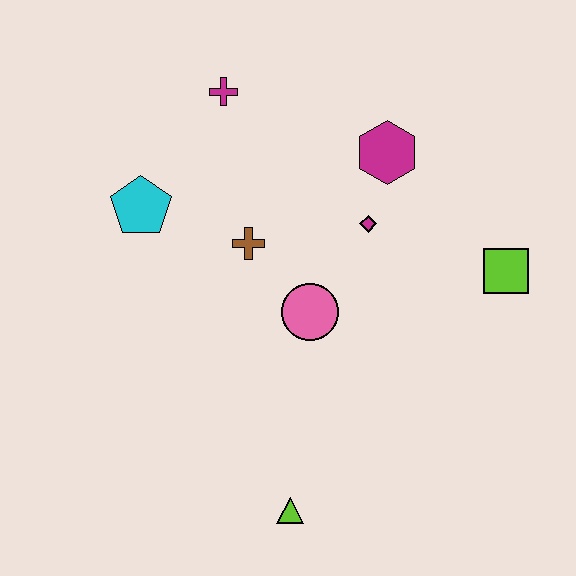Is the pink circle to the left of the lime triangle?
No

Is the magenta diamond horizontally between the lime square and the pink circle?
Yes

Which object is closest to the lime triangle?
The pink circle is closest to the lime triangle.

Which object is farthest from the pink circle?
The magenta cross is farthest from the pink circle.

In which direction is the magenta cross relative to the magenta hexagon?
The magenta cross is to the left of the magenta hexagon.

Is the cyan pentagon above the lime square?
Yes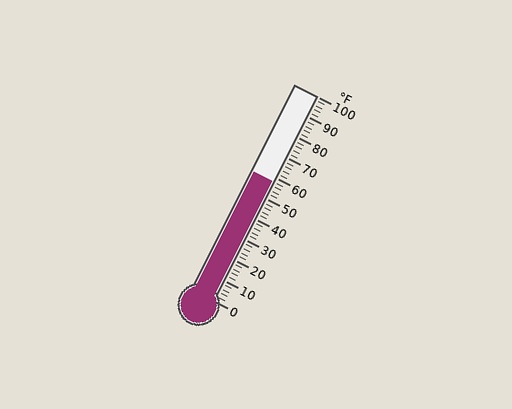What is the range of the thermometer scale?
The thermometer scale ranges from 0°F to 100°F.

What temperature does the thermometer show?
The thermometer shows approximately 58°F.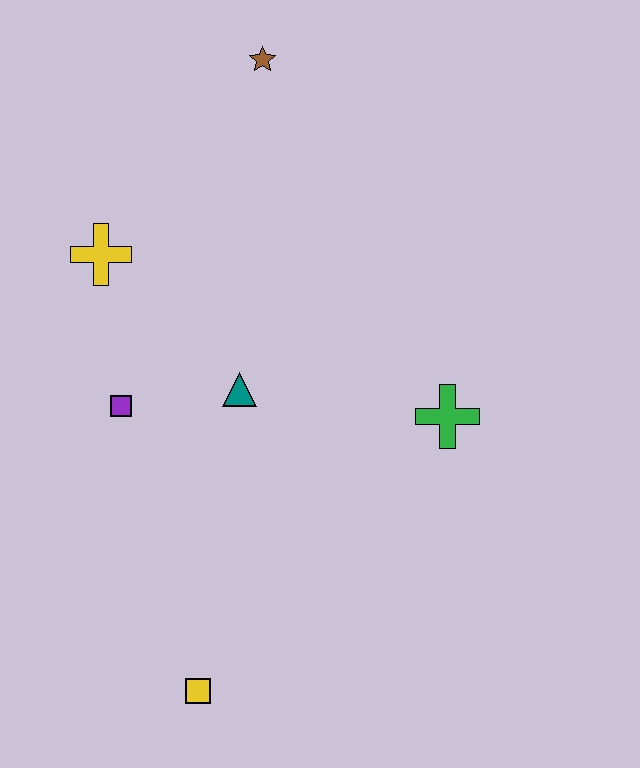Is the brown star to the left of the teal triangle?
No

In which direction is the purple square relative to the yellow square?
The purple square is above the yellow square.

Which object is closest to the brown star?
The yellow cross is closest to the brown star.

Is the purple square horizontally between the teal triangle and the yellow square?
No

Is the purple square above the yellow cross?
No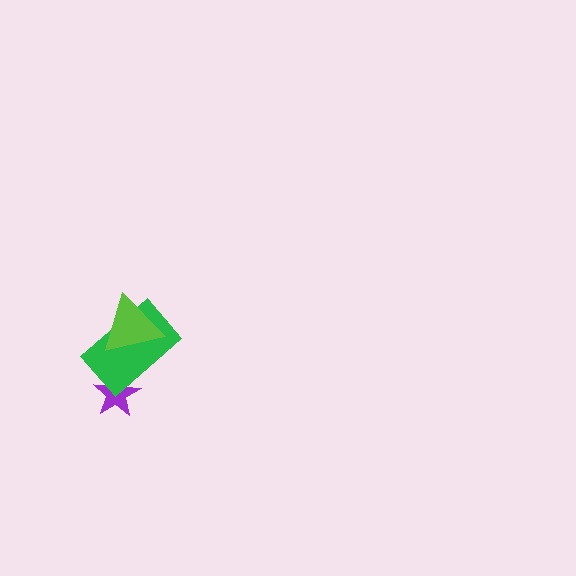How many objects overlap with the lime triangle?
1 object overlaps with the lime triangle.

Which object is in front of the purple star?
The green rectangle is in front of the purple star.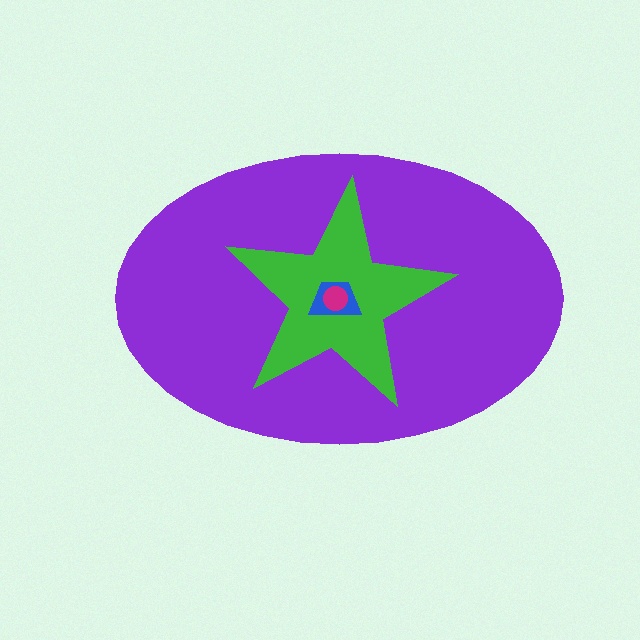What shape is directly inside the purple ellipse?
The green star.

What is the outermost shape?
The purple ellipse.